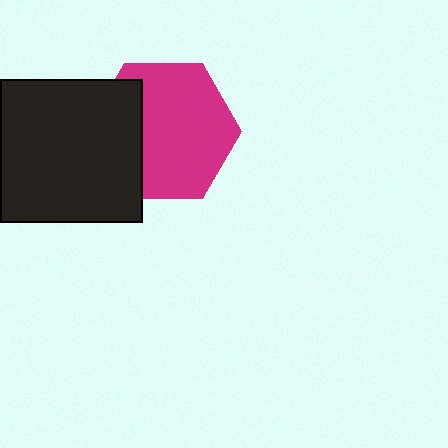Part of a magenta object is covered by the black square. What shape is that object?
It is a hexagon.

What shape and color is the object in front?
The object in front is a black square.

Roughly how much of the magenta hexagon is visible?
Most of it is visible (roughly 69%).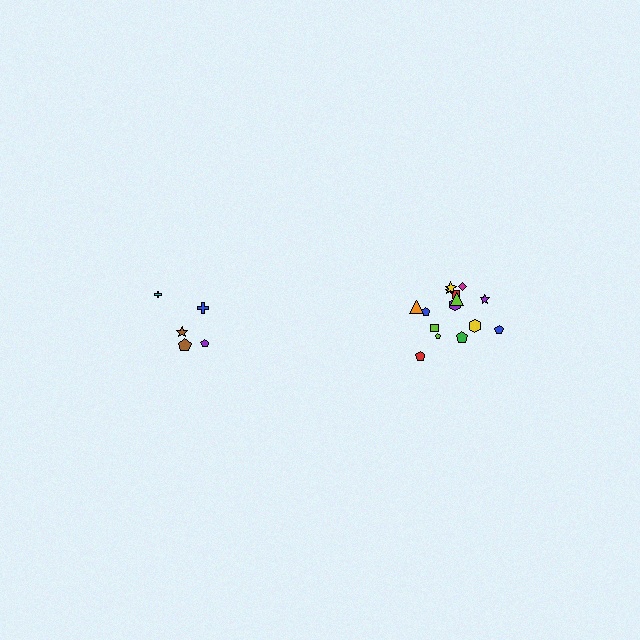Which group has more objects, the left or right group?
The right group.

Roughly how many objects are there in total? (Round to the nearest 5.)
Roughly 20 objects in total.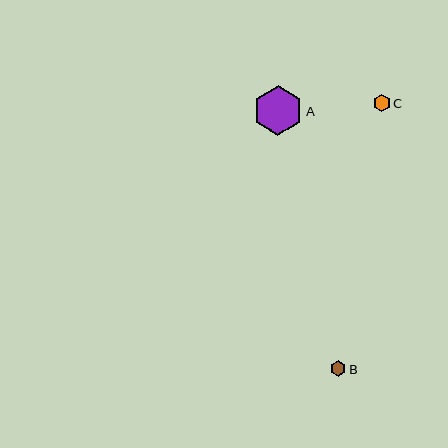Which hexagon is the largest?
Hexagon A is the largest with a size of approximately 49 pixels.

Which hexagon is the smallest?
Hexagon B is the smallest with a size of approximately 15 pixels.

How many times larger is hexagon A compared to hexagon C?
Hexagon A is approximately 2.9 times the size of hexagon C.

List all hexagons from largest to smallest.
From largest to smallest: A, C, B.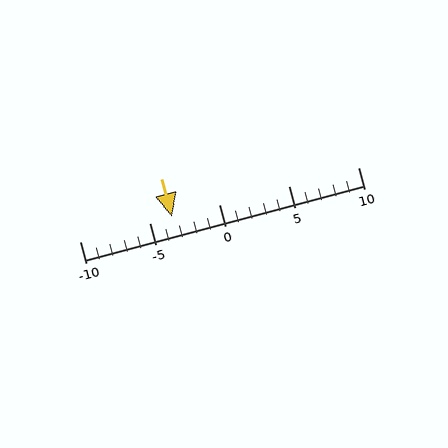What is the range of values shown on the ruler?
The ruler shows values from -10 to 10.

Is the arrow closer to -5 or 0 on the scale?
The arrow is closer to -5.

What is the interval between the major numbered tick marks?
The major tick marks are spaced 5 units apart.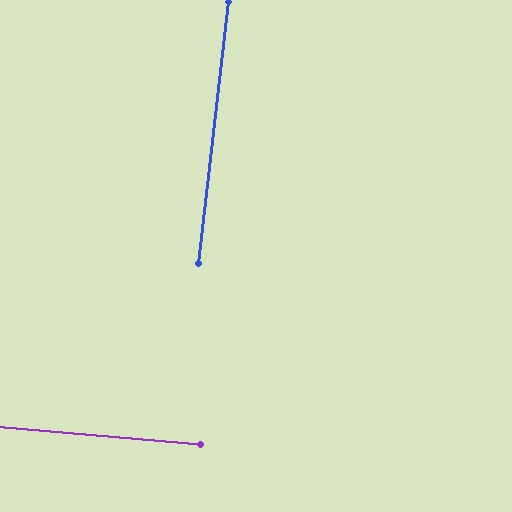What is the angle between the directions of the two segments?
Approximately 88 degrees.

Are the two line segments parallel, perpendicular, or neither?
Perpendicular — they meet at approximately 88°.